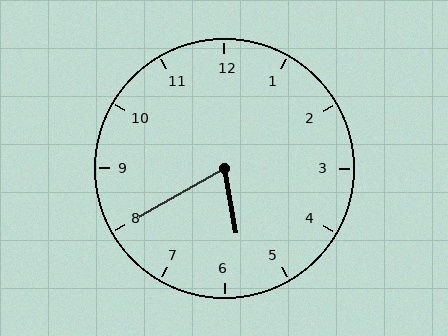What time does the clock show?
5:40.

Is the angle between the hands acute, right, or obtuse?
It is acute.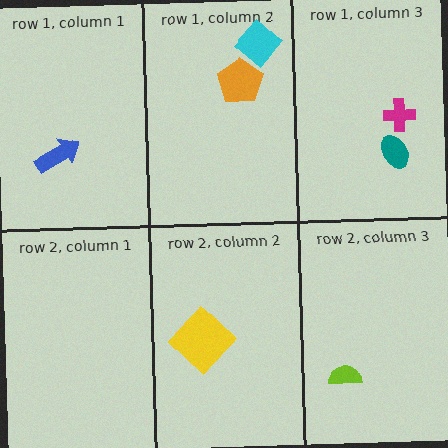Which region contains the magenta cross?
The row 1, column 3 region.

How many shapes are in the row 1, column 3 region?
2.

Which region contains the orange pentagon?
The row 1, column 2 region.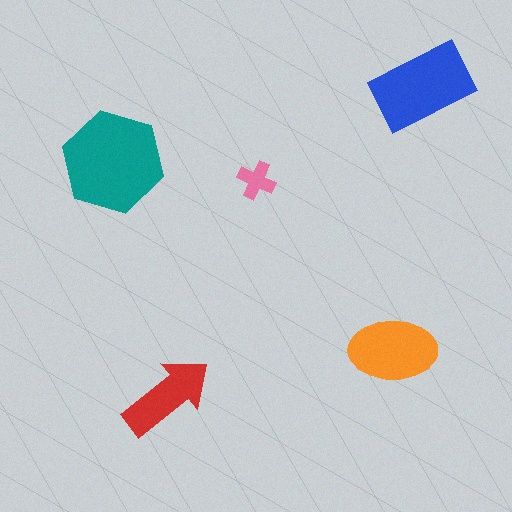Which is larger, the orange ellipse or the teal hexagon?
The teal hexagon.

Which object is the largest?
The teal hexagon.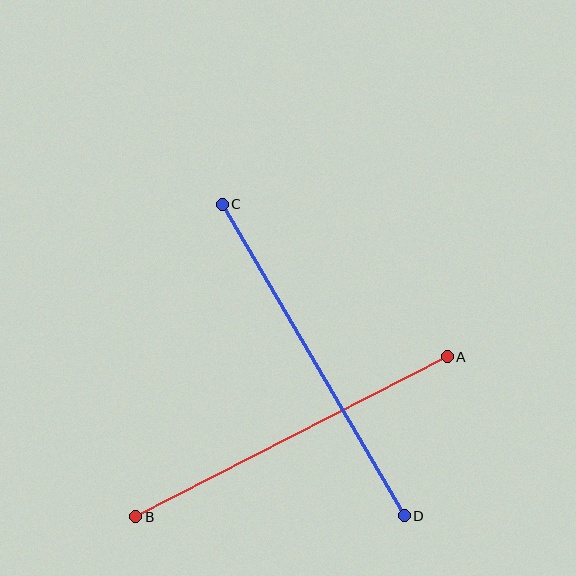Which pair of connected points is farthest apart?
Points C and D are farthest apart.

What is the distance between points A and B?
The distance is approximately 350 pixels.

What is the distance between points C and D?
The distance is approximately 361 pixels.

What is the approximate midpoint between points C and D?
The midpoint is at approximately (313, 360) pixels.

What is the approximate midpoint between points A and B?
The midpoint is at approximately (291, 437) pixels.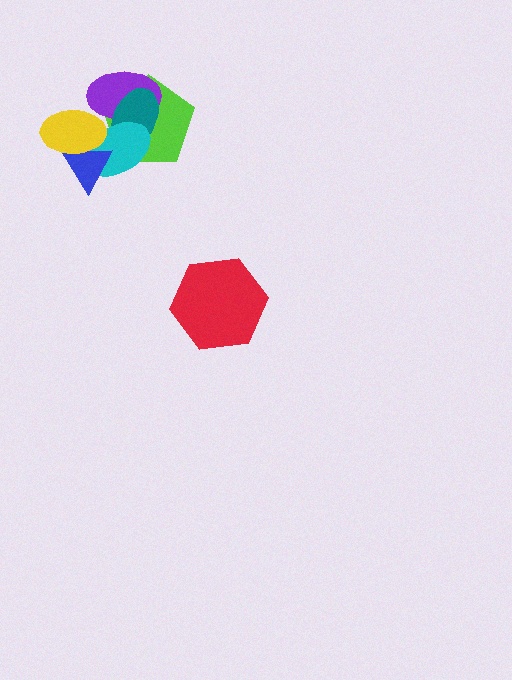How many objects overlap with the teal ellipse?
3 objects overlap with the teal ellipse.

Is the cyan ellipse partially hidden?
Yes, it is partially covered by another shape.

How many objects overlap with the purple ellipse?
4 objects overlap with the purple ellipse.